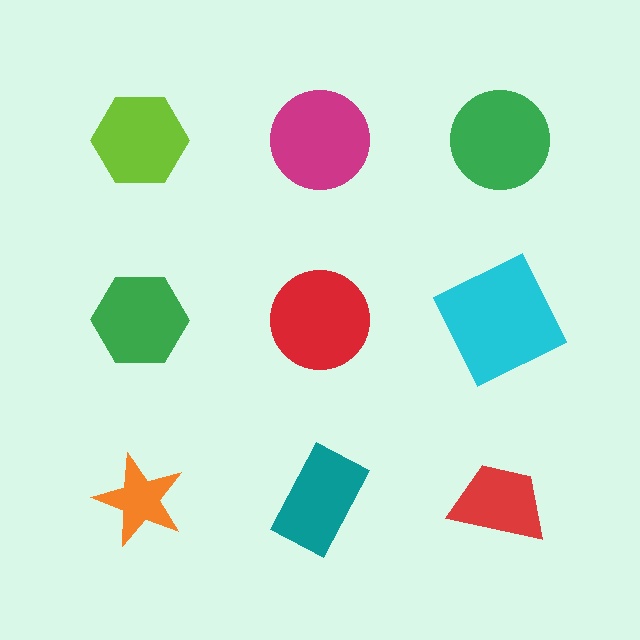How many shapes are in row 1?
3 shapes.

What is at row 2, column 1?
A green hexagon.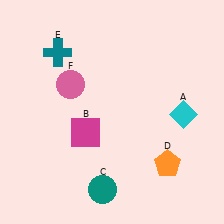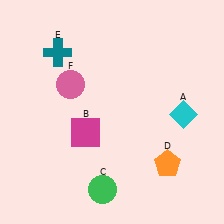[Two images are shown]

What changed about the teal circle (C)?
In Image 1, C is teal. In Image 2, it changed to green.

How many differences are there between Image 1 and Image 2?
There is 1 difference between the two images.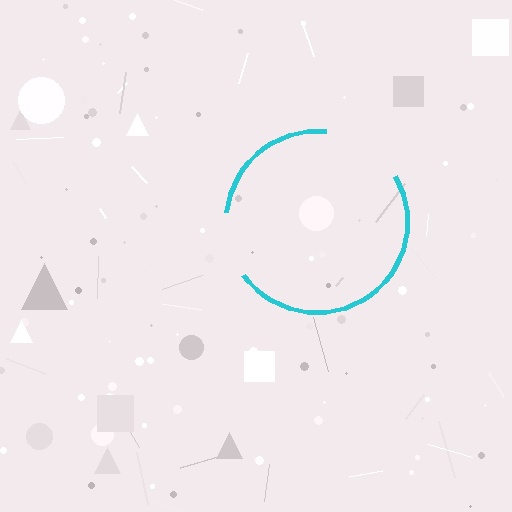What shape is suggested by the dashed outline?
The dashed outline suggests a circle.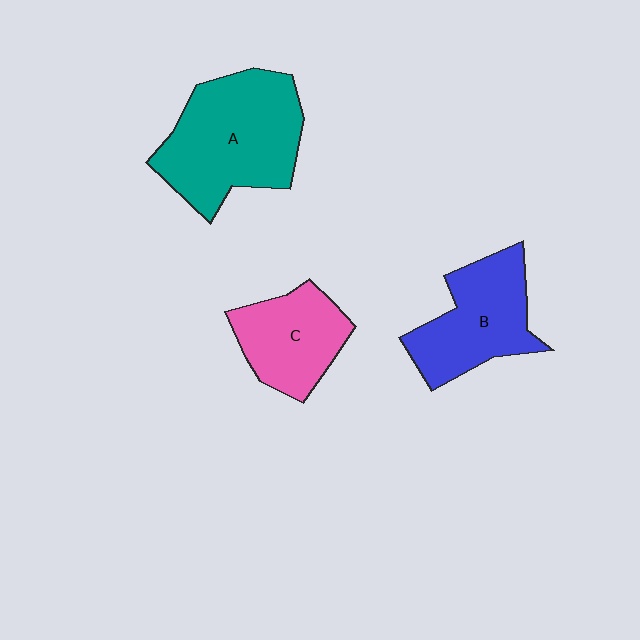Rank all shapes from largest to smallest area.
From largest to smallest: A (teal), B (blue), C (pink).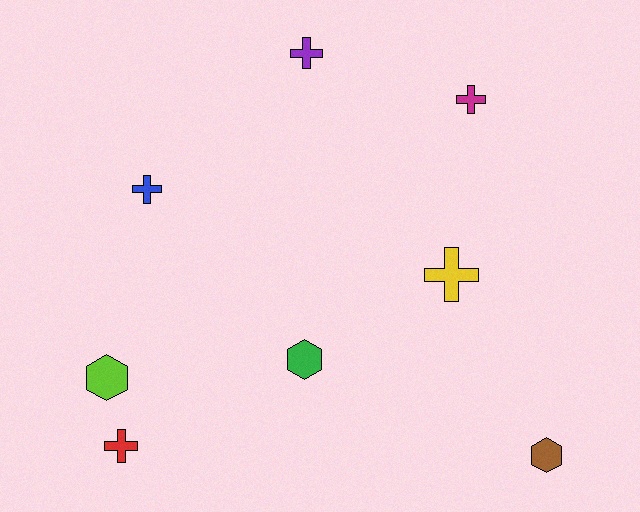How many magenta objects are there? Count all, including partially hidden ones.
There is 1 magenta object.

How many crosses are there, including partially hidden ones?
There are 5 crosses.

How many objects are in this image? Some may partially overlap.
There are 8 objects.